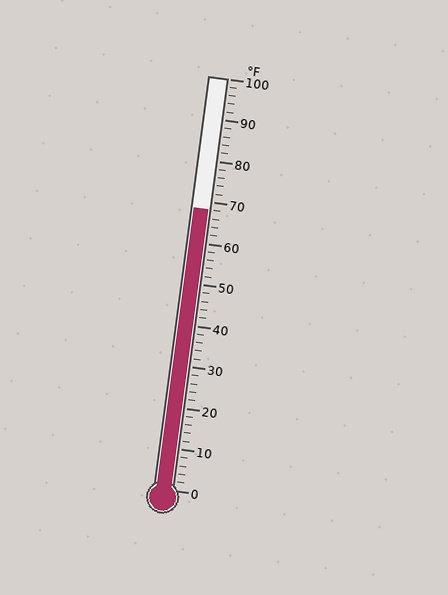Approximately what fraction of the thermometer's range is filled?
The thermometer is filled to approximately 70% of its range.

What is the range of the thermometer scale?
The thermometer scale ranges from 0°F to 100°F.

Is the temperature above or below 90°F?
The temperature is below 90°F.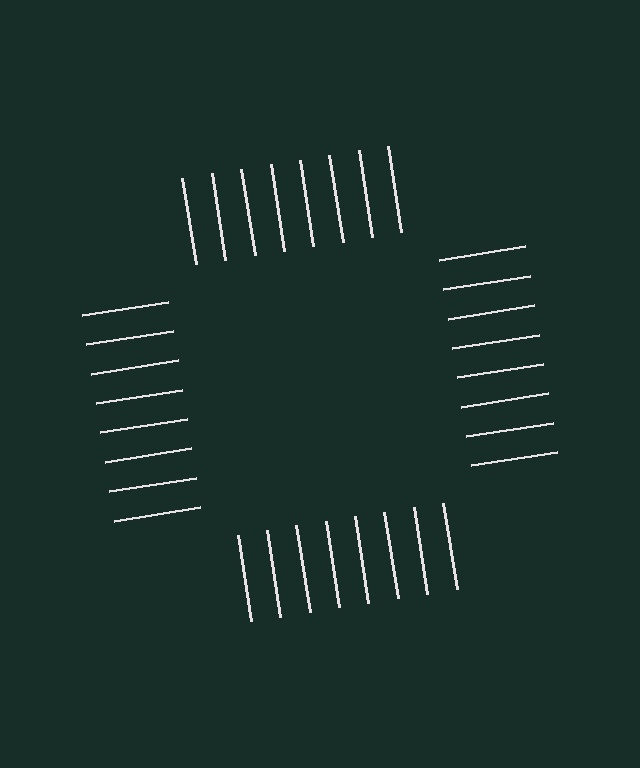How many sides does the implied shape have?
4 sides — the line-ends trace a square.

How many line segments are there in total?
32 — 8 along each of the 4 edges.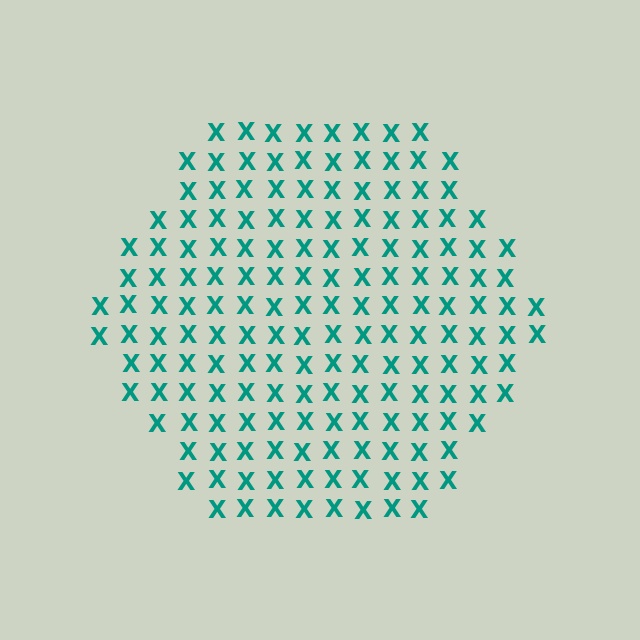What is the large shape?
The large shape is a hexagon.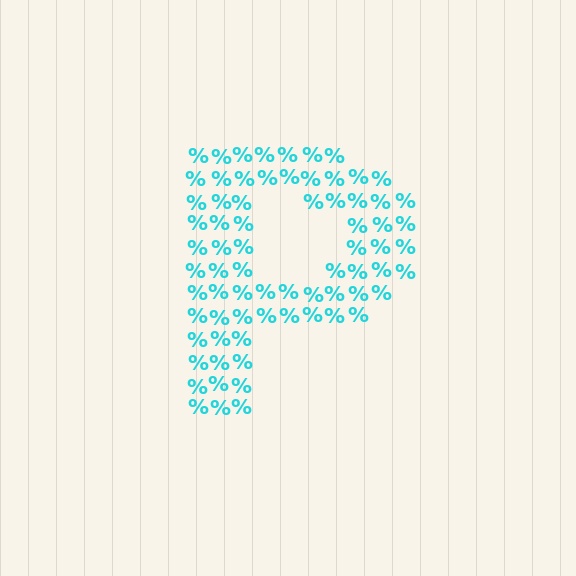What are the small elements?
The small elements are percent signs.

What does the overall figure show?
The overall figure shows the letter P.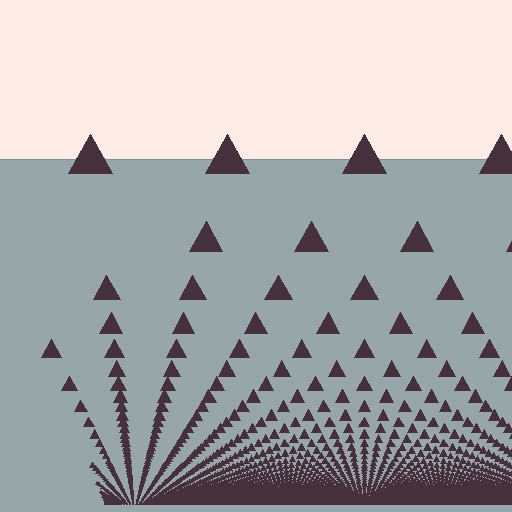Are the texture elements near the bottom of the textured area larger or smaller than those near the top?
Smaller. The gradient is inverted — elements near the bottom are smaller and denser.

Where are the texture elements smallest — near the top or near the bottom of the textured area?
Near the bottom.